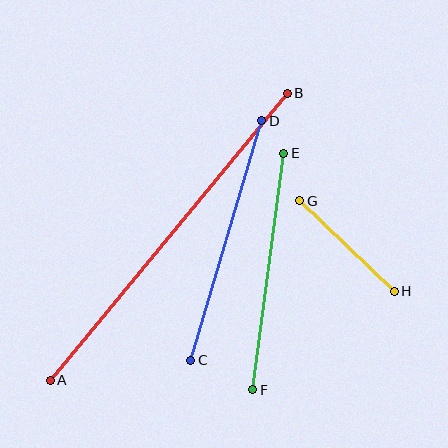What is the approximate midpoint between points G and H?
The midpoint is at approximately (347, 246) pixels.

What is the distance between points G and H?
The distance is approximately 131 pixels.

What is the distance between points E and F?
The distance is approximately 238 pixels.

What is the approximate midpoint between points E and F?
The midpoint is at approximately (268, 272) pixels.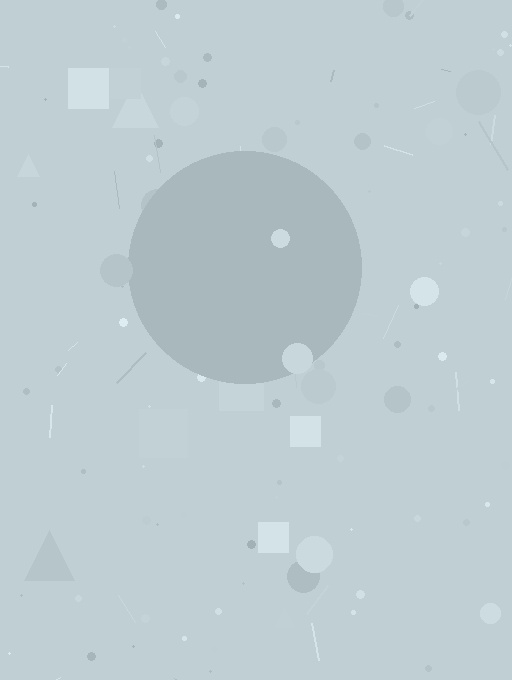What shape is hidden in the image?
A circle is hidden in the image.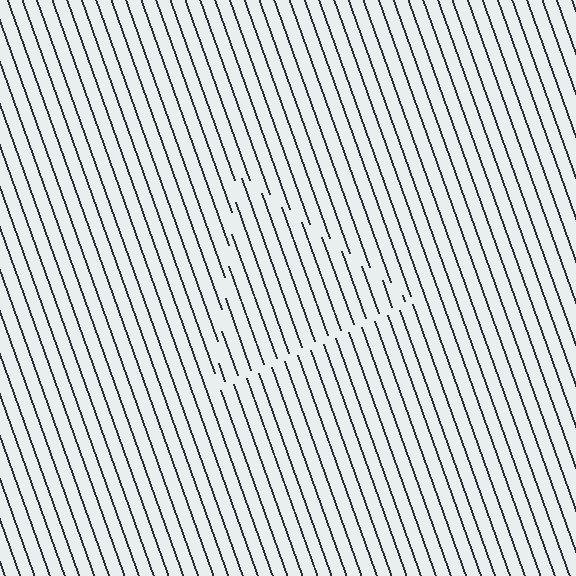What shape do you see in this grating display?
An illusory triangle. The interior of the shape contains the same grating, shifted by half a period — the contour is defined by the phase discontinuity where line-ends from the inner and outer gratings abut.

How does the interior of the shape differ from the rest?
The interior of the shape contains the same grating, shifted by half a period — the contour is defined by the phase discontinuity where line-ends from the inner and outer gratings abut.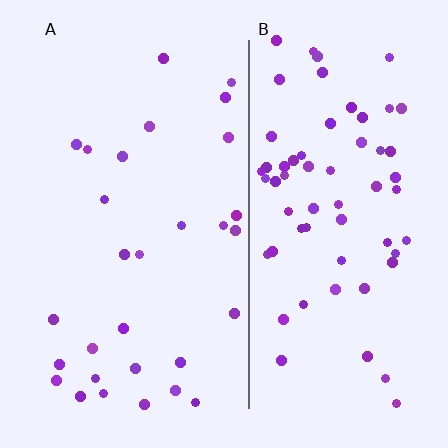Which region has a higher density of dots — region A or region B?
B (the right).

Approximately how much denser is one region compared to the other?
Approximately 2.2× — region B over region A.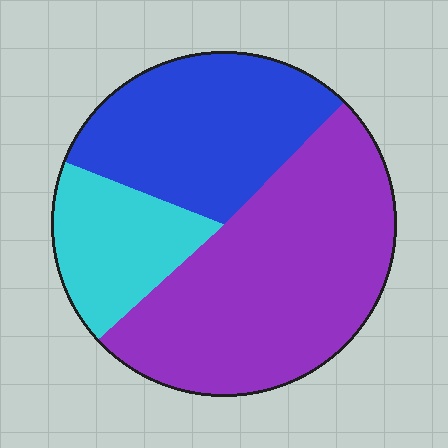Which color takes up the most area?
Purple, at roughly 50%.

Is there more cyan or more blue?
Blue.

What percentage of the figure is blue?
Blue covers roughly 30% of the figure.